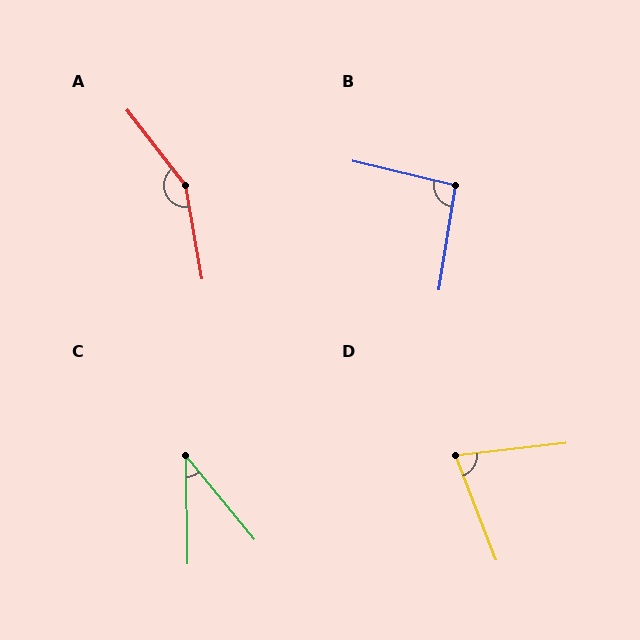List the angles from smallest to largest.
C (39°), D (75°), B (94°), A (152°).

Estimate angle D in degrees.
Approximately 75 degrees.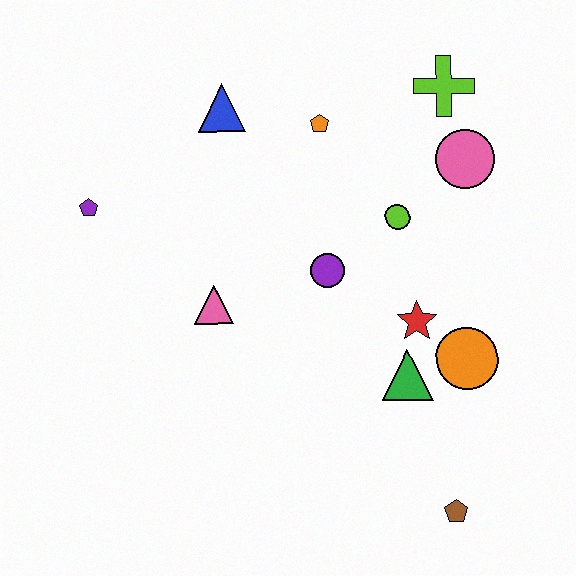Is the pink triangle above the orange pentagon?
No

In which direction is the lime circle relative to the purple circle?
The lime circle is to the right of the purple circle.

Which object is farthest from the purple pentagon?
The brown pentagon is farthest from the purple pentagon.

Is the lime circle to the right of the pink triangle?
Yes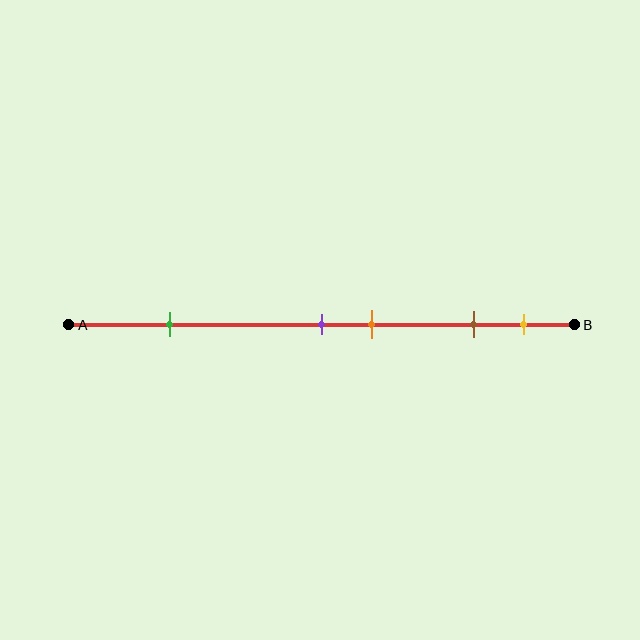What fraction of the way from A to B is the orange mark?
The orange mark is approximately 60% (0.6) of the way from A to B.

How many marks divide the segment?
There are 5 marks dividing the segment.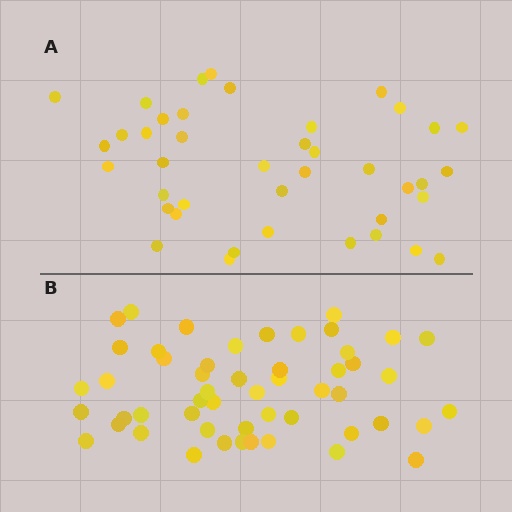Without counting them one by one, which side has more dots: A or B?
Region B (the bottom region) has more dots.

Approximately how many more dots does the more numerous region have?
Region B has roughly 12 or so more dots than region A.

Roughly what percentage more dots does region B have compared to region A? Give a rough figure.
About 25% more.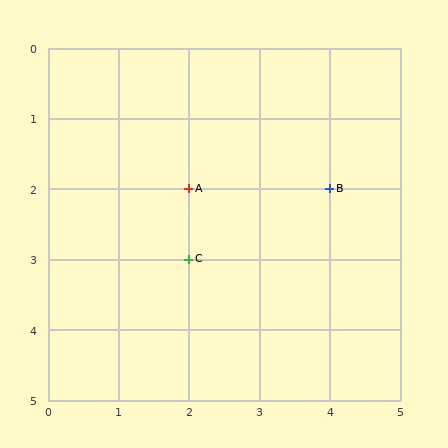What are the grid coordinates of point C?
Point C is at grid coordinates (2, 3).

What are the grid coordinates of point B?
Point B is at grid coordinates (4, 2).